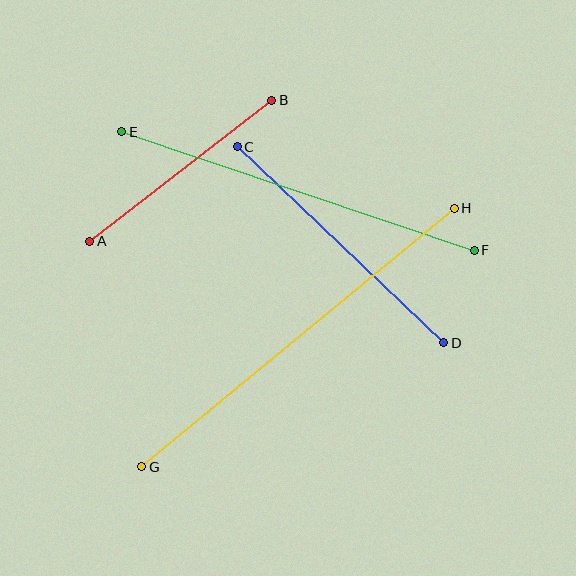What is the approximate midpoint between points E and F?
The midpoint is at approximately (298, 191) pixels.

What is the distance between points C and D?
The distance is approximately 284 pixels.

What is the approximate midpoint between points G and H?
The midpoint is at approximately (298, 338) pixels.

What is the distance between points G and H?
The distance is approximately 406 pixels.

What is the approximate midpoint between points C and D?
The midpoint is at approximately (341, 245) pixels.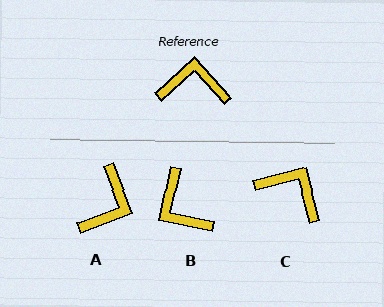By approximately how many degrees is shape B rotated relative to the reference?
Approximately 126 degrees counter-clockwise.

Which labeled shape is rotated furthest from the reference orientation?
B, about 126 degrees away.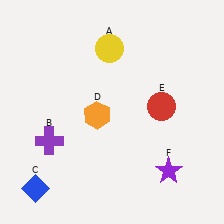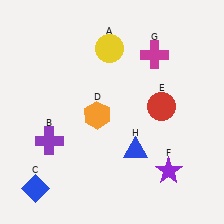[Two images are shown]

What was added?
A magenta cross (G), a blue triangle (H) were added in Image 2.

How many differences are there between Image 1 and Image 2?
There are 2 differences between the two images.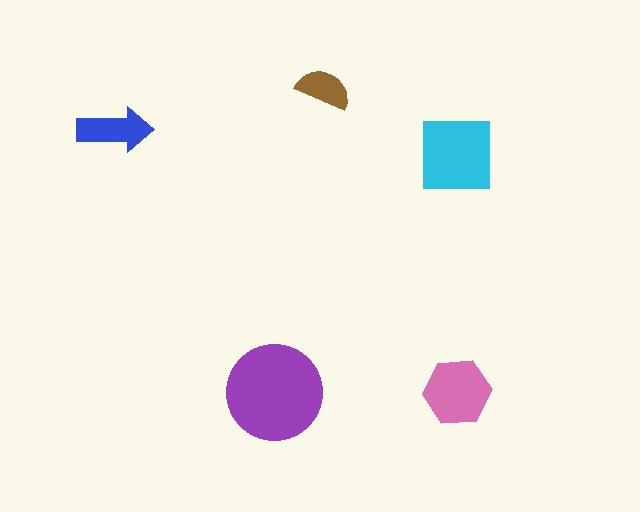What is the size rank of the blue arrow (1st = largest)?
4th.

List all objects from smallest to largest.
The brown semicircle, the blue arrow, the pink hexagon, the cyan square, the purple circle.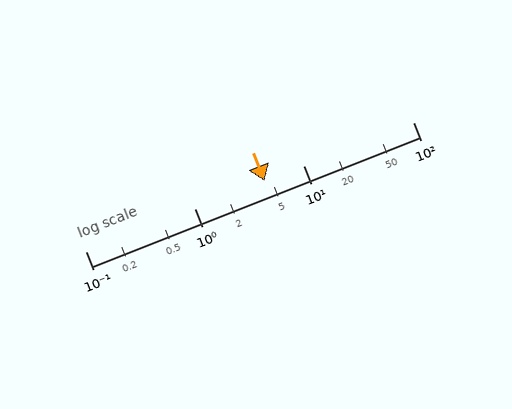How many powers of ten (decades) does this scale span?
The scale spans 3 decades, from 0.1 to 100.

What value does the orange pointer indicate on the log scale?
The pointer indicates approximately 4.4.